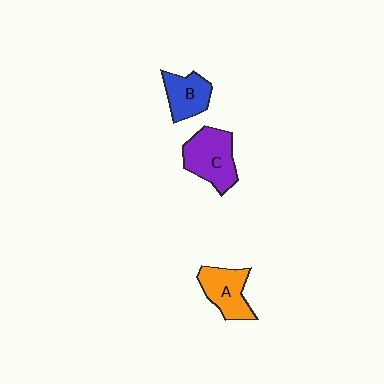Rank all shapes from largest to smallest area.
From largest to smallest: C (purple), A (orange), B (blue).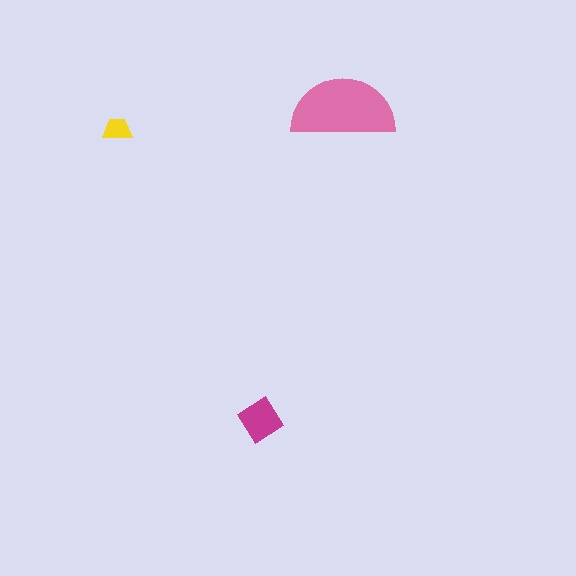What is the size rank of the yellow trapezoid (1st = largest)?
3rd.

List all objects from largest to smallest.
The pink semicircle, the magenta diamond, the yellow trapezoid.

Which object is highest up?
The pink semicircle is topmost.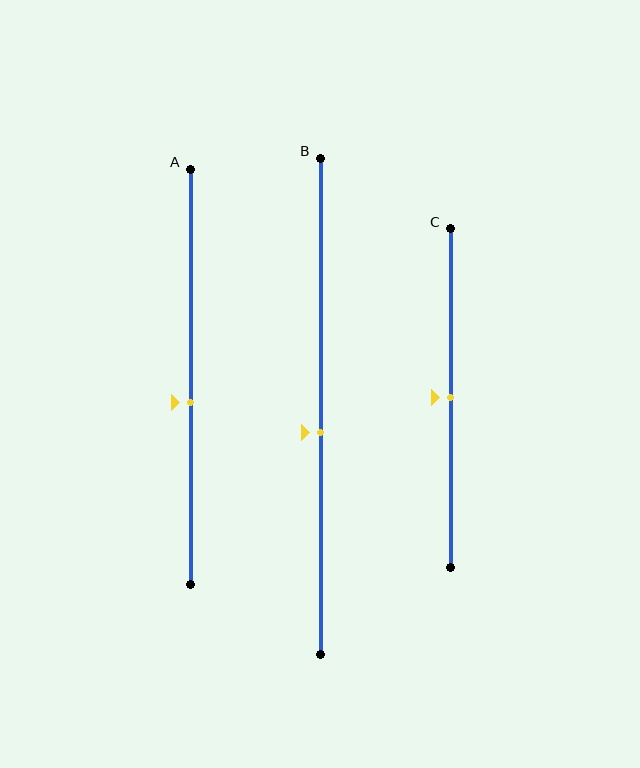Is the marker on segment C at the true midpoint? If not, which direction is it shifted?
Yes, the marker on segment C is at the true midpoint.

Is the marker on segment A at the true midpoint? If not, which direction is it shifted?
No, the marker on segment A is shifted downward by about 6% of the segment length.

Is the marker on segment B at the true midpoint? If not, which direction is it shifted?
No, the marker on segment B is shifted downward by about 5% of the segment length.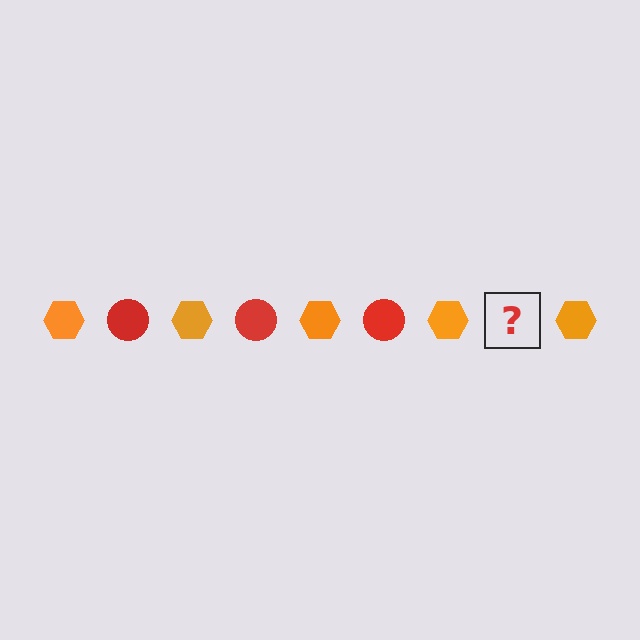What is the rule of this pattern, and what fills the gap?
The rule is that the pattern alternates between orange hexagon and red circle. The gap should be filled with a red circle.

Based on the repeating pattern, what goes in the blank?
The blank should be a red circle.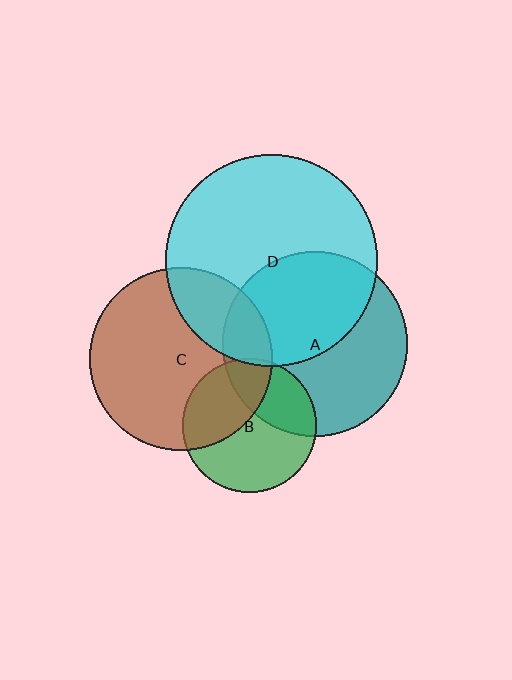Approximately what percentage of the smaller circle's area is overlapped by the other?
Approximately 25%.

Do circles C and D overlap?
Yes.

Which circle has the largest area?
Circle D (cyan).